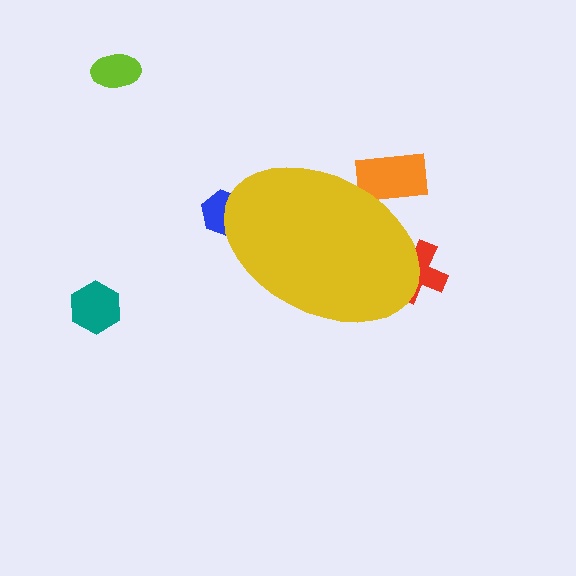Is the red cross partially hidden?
Yes, the red cross is partially hidden behind the yellow ellipse.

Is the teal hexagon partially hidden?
No, the teal hexagon is fully visible.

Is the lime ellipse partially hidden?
No, the lime ellipse is fully visible.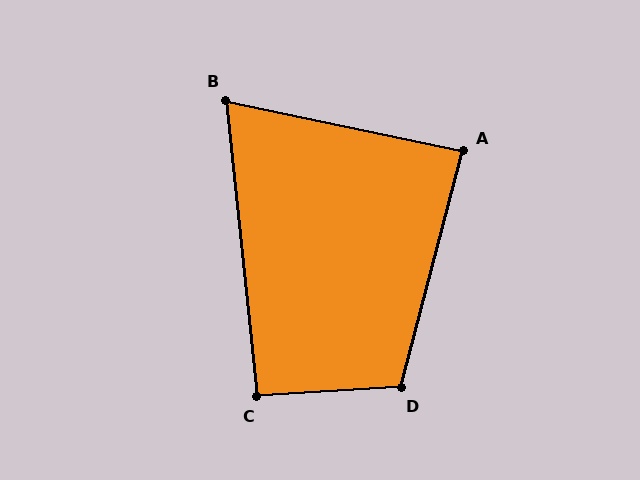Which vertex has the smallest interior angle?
B, at approximately 72 degrees.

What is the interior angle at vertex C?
Approximately 93 degrees (approximately right).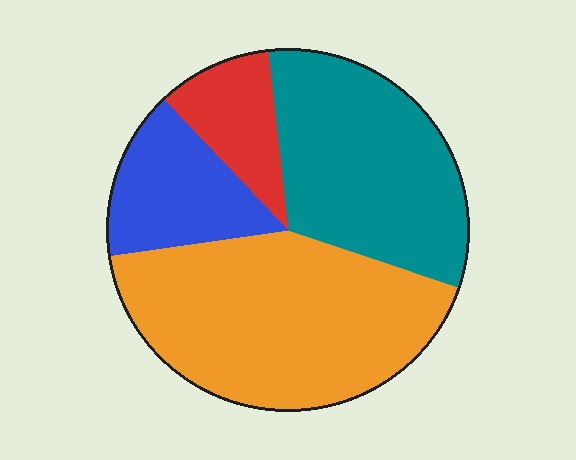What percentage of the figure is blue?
Blue covers 15% of the figure.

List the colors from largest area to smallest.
From largest to smallest: orange, teal, blue, red.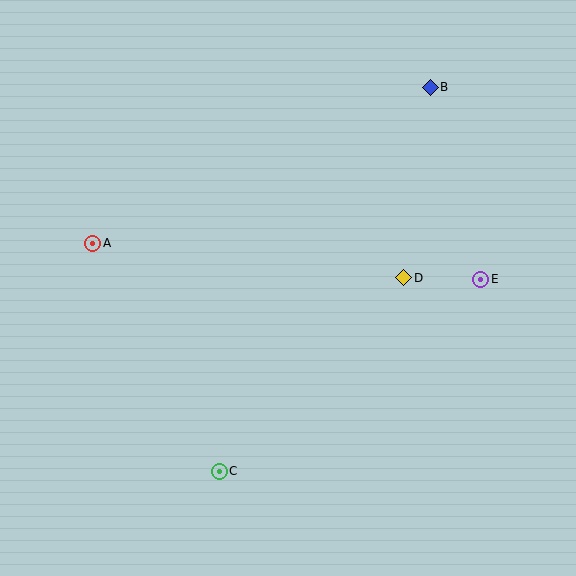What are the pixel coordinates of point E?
Point E is at (481, 279).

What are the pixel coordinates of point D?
Point D is at (404, 278).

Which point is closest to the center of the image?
Point D at (404, 278) is closest to the center.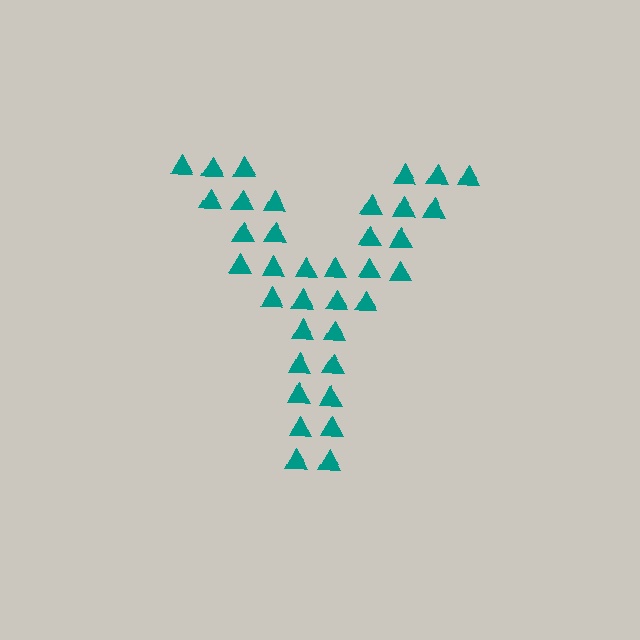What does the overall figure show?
The overall figure shows the letter Y.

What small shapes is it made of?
It is made of small triangles.